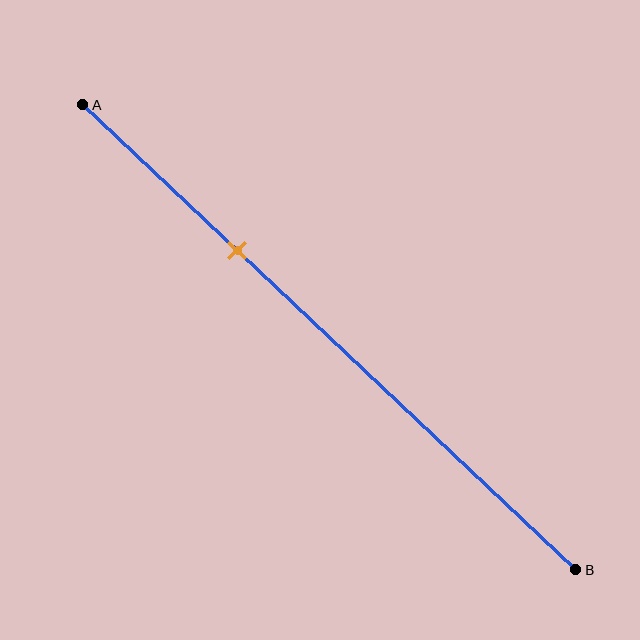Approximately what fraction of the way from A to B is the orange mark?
The orange mark is approximately 30% of the way from A to B.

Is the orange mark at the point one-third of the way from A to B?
Yes, the mark is approximately at the one-third point.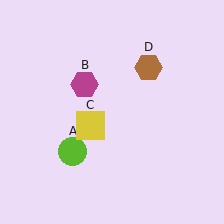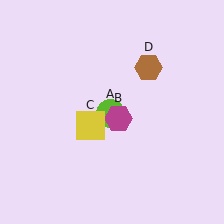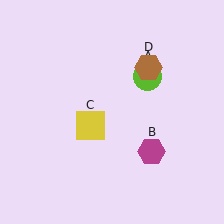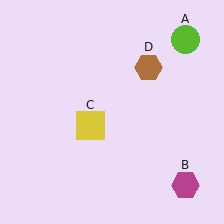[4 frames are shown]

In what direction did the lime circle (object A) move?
The lime circle (object A) moved up and to the right.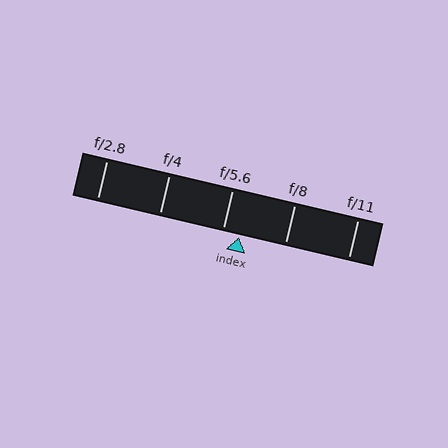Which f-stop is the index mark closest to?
The index mark is closest to f/5.6.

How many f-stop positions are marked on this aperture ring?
There are 5 f-stop positions marked.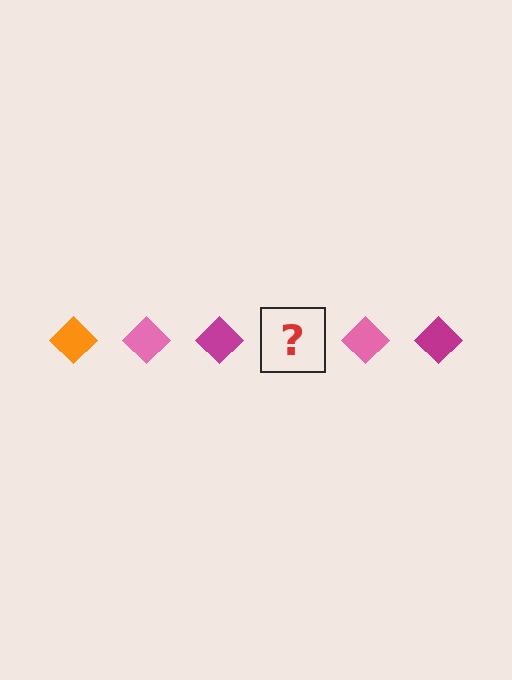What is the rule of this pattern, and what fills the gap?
The rule is that the pattern cycles through orange, pink, magenta diamonds. The gap should be filled with an orange diamond.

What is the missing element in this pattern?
The missing element is an orange diamond.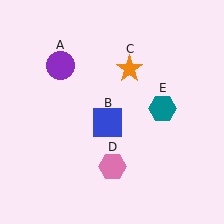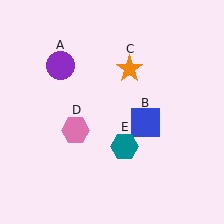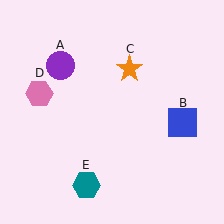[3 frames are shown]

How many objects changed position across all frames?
3 objects changed position: blue square (object B), pink hexagon (object D), teal hexagon (object E).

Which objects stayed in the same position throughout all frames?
Purple circle (object A) and orange star (object C) remained stationary.